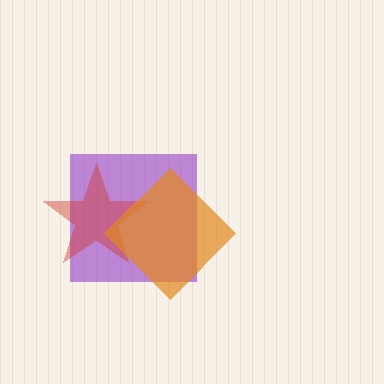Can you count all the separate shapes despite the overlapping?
Yes, there are 3 separate shapes.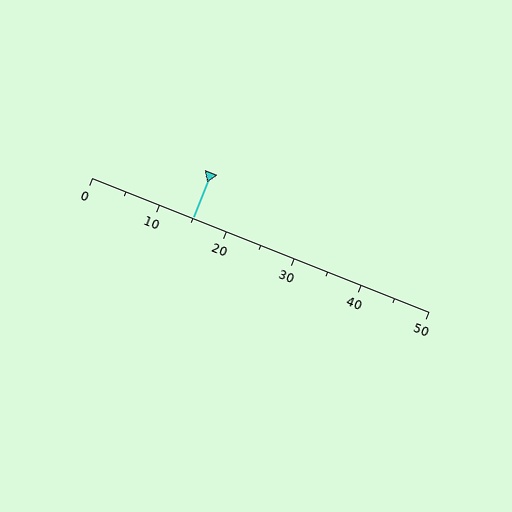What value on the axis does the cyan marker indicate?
The marker indicates approximately 15.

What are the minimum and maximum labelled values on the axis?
The axis runs from 0 to 50.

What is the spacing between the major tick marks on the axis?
The major ticks are spaced 10 apart.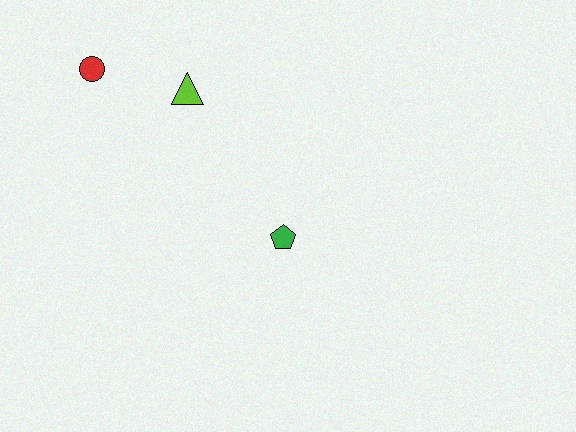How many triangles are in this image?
There is 1 triangle.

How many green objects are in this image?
There is 1 green object.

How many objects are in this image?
There are 3 objects.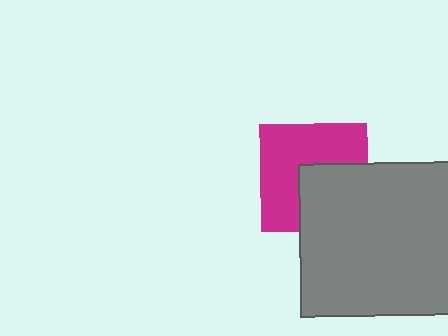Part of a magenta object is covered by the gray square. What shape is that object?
It is a square.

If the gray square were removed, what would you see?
You would see the complete magenta square.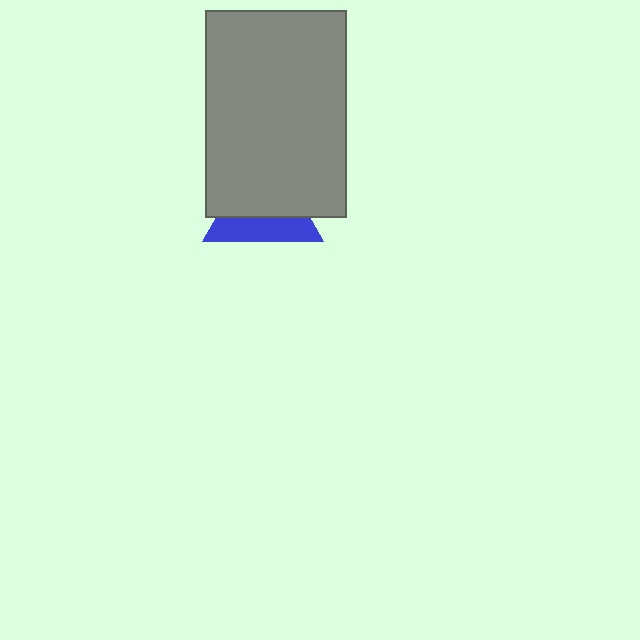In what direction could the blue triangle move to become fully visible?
The blue triangle could move down. That would shift it out from behind the gray rectangle entirely.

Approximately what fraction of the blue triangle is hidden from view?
Roughly 60% of the blue triangle is hidden behind the gray rectangle.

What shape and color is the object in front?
The object in front is a gray rectangle.